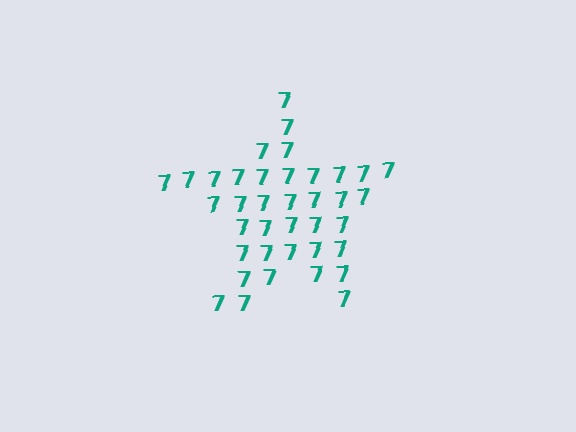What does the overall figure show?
The overall figure shows a star.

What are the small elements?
The small elements are digit 7's.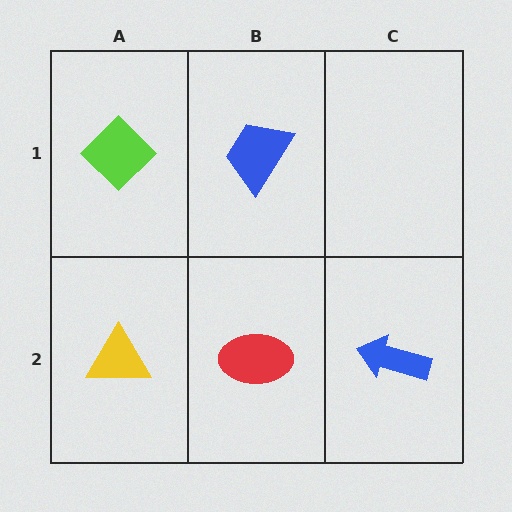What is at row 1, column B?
A blue trapezoid.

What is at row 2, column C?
A blue arrow.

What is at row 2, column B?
A red ellipse.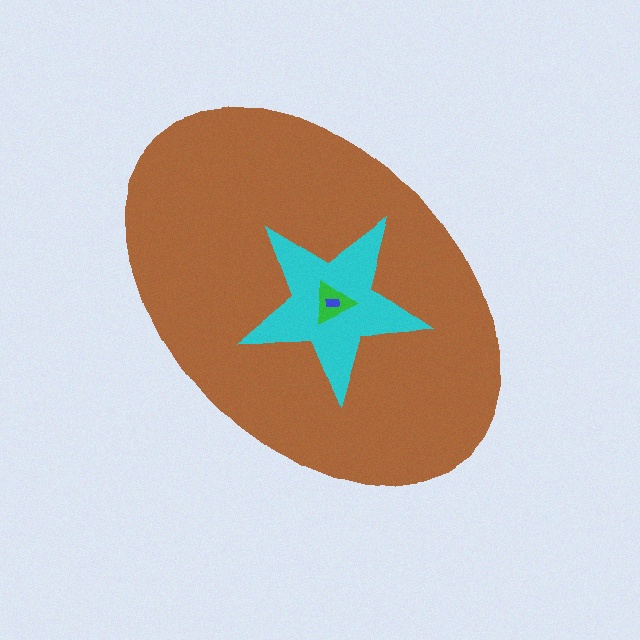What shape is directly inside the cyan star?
The green triangle.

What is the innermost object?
The blue rectangle.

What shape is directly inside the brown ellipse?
The cyan star.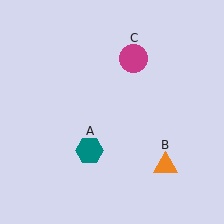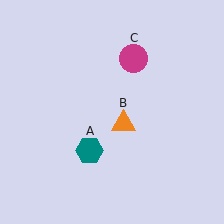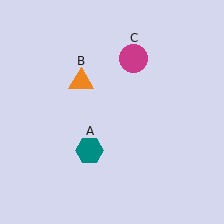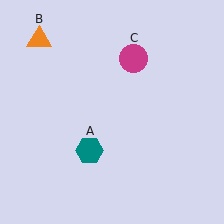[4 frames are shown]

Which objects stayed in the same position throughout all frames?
Teal hexagon (object A) and magenta circle (object C) remained stationary.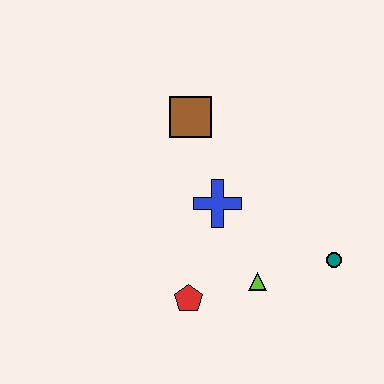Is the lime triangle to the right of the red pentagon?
Yes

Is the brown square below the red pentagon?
No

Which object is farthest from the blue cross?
The teal circle is farthest from the blue cross.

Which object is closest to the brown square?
The blue cross is closest to the brown square.